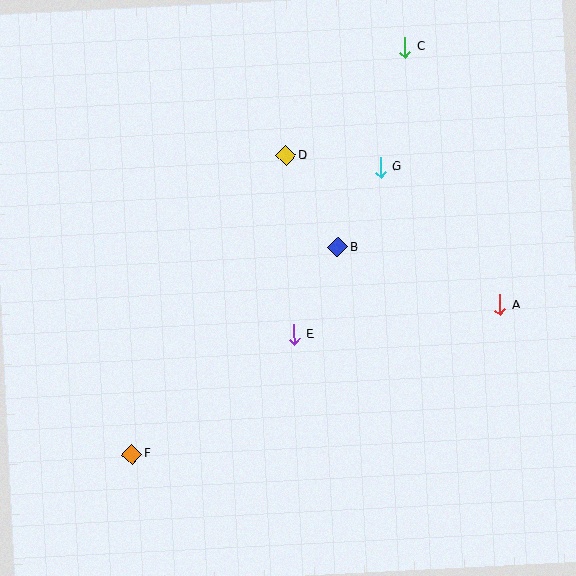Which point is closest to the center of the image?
Point E at (294, 334) is closest to the center.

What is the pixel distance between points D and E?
The distance between D and E is 179 pixels.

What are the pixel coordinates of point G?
Point G is at (381, 168).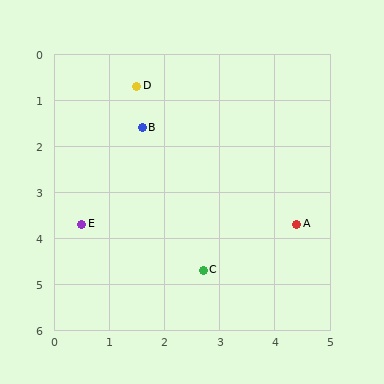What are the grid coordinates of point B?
Point B is at approximately (1.6, 1.6).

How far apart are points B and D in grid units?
Points B and D are about 0.9 grid units apart.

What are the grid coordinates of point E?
Point E is at approximately (0.5, 3.7).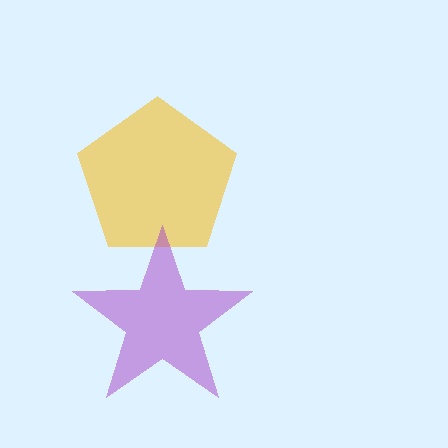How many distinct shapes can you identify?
There are 2 distinct shapes: a yellow pentagon, a purple star.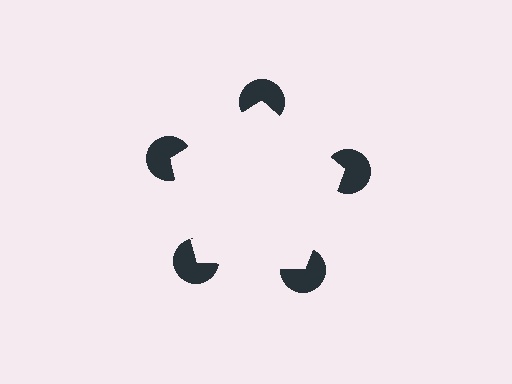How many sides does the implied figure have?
5 sides.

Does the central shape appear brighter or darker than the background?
It typically appears slightly brighter than the background, even though no actual brightness change is drawn.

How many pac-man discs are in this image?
There are 5 — one at each vertex of the illusory pentagon.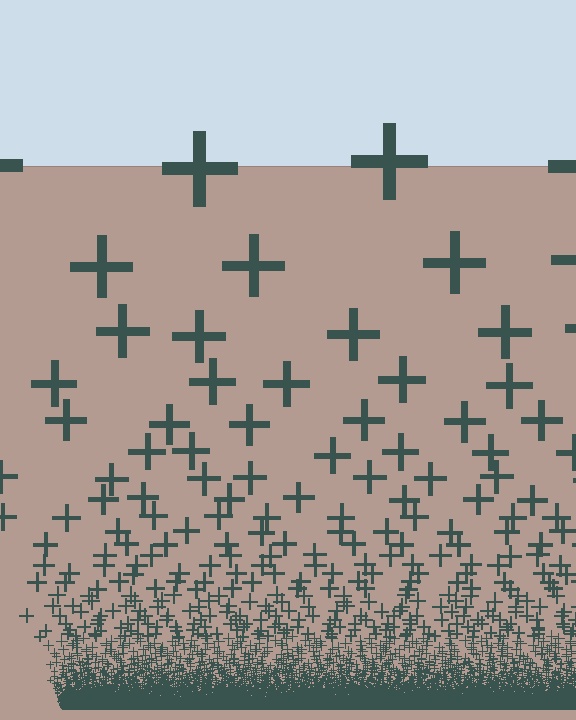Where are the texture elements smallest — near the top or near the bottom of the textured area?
Near the bottom.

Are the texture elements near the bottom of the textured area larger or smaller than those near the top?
Smaller. The gradient is inverted — elements near the bottom are smaller and denser.